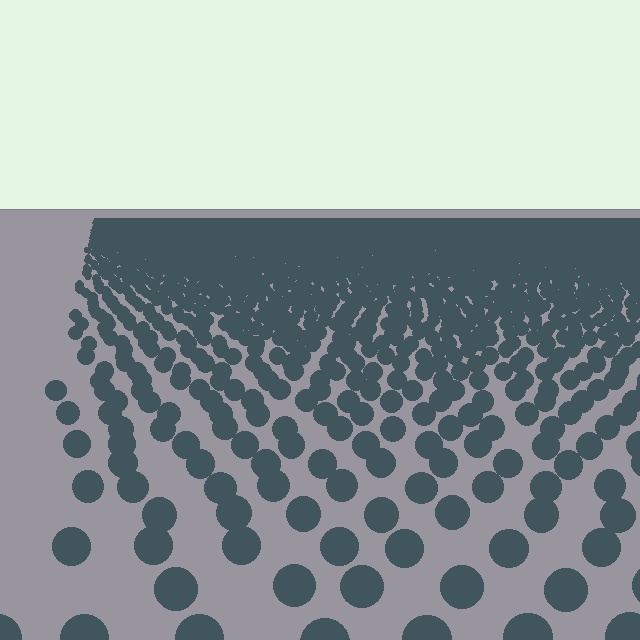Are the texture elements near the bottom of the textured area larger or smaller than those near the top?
Larger. Near the bottom, elements are closer to the viewer and appear at a bigger on-screen size.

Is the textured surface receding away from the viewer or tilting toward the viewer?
The surface is receding away from the viewer. Texture elements get smaller and denser toward the top.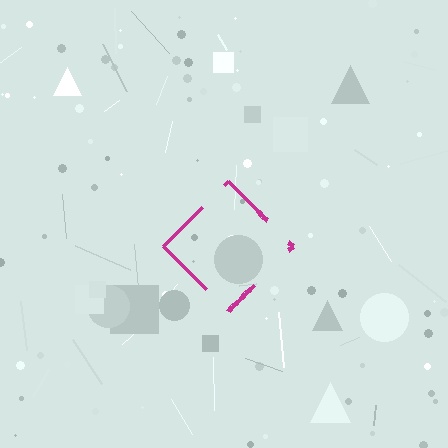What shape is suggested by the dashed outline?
The dashed outline suggests a diamond.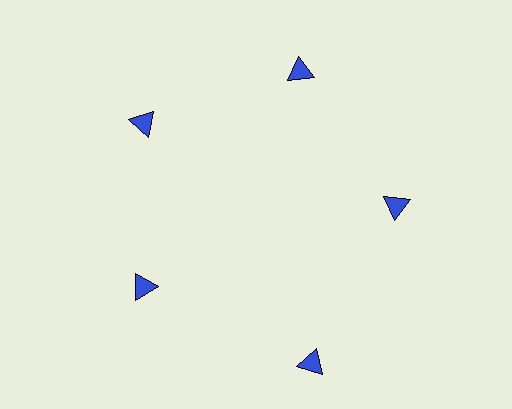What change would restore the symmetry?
The symmetry would be restored by moving it inward, back onto the ring so that all 5 triangles sit at equal angles and equal distance from the center.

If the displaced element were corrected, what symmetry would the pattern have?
It would have 5-fold rotational symmetry — the pattern would map onto itself every 72 degrees.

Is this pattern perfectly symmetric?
No. The 5 blue triangles are arranged in a ring, but one element near the 5 o'clock position is pushed outward from the center, breaking the 5-fold rotational symmetry.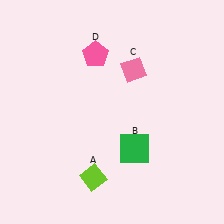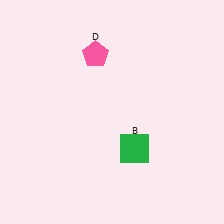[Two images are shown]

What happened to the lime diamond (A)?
The lime diamond (A) was removed in Image 2. It was in the bottom-left area of Image 1.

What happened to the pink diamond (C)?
The pink diamond (C) was removed in Image 2. It was in the top-right area of Image 1.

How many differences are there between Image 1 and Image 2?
There are 2 differences between the two images.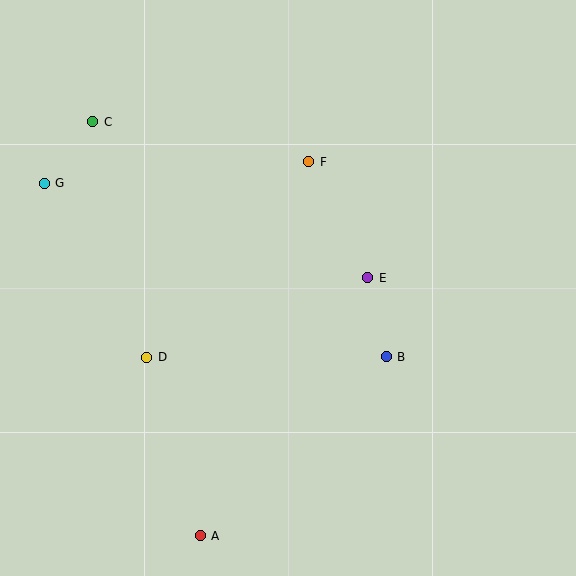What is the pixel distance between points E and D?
The distance between E and D is 235 pixels.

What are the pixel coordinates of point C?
Point C is at (93, 122).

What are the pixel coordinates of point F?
Point F is at (309, 162).